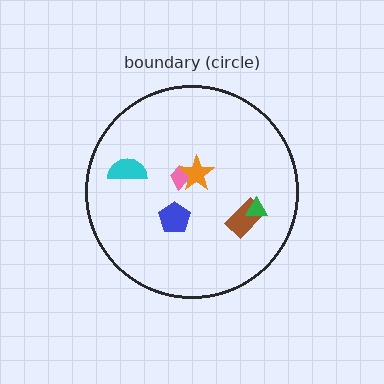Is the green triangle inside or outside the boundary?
Inside.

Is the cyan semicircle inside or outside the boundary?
Inside.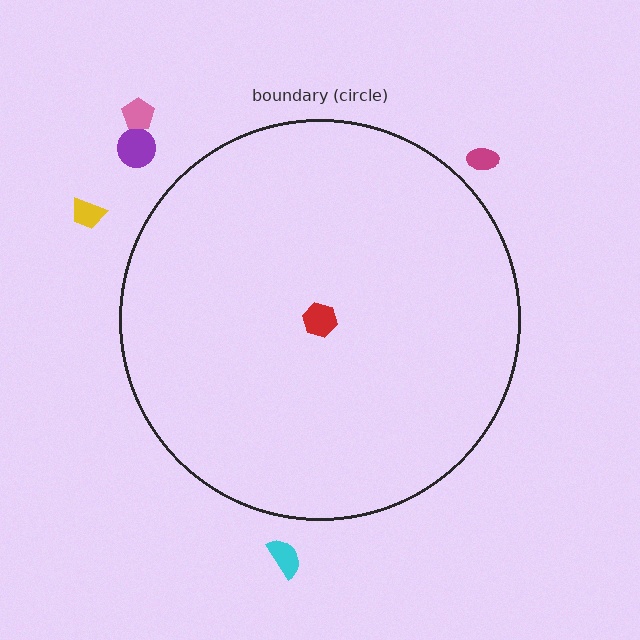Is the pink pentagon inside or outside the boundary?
Outside.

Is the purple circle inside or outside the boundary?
Outside.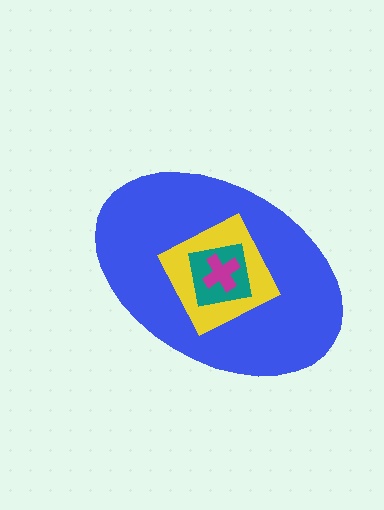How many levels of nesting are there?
4.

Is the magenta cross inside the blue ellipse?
Yes.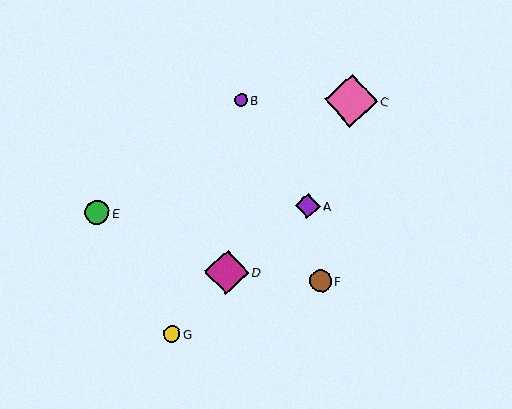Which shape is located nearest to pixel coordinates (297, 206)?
The purple diamond (labeled A) at (308, 206) is nearest to that location.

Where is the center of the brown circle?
The center of the brown circle is at (321, 281).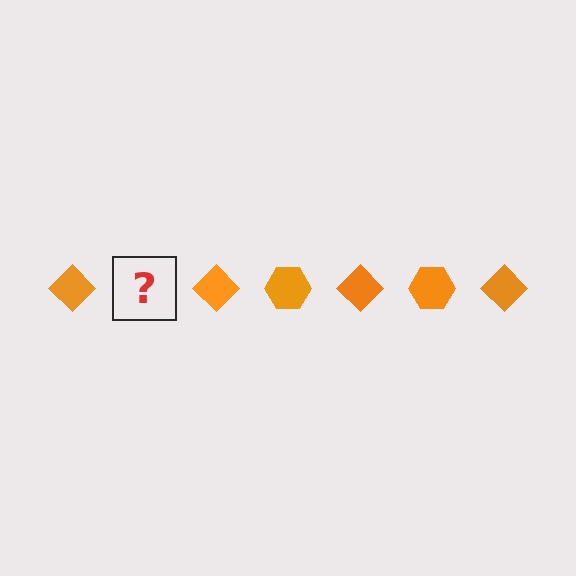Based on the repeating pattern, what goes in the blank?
The blank should be an orange hexagon.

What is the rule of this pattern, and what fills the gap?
The rule is that the pattern cycles through diamond, hexagon shapes in orange. The gap should be filled with an orange hexagon.